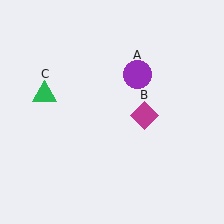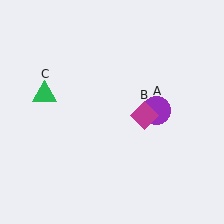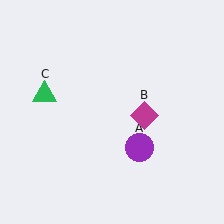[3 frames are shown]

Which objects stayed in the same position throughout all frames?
Magenta diamond (object B) and green triangle (object C) remained stationary.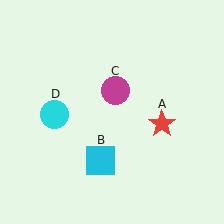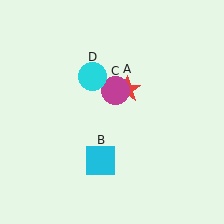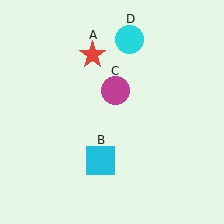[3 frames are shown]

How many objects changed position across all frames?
2 objects changed position: red star (object A), cyan circle (object D).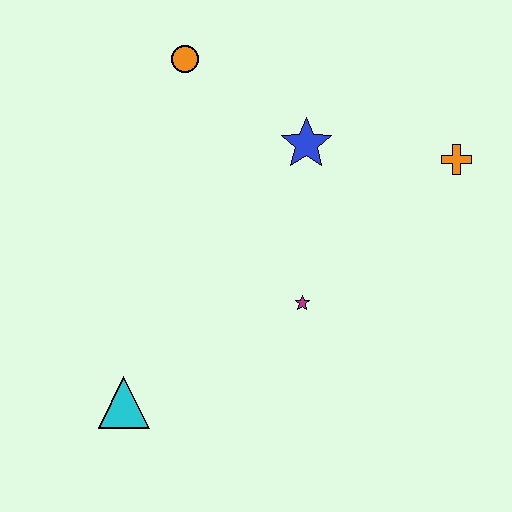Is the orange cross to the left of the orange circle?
No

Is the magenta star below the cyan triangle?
No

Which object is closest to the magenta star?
The blue star is closest to the magenta star.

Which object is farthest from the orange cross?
The cyan triangle is farthest from the orange cross.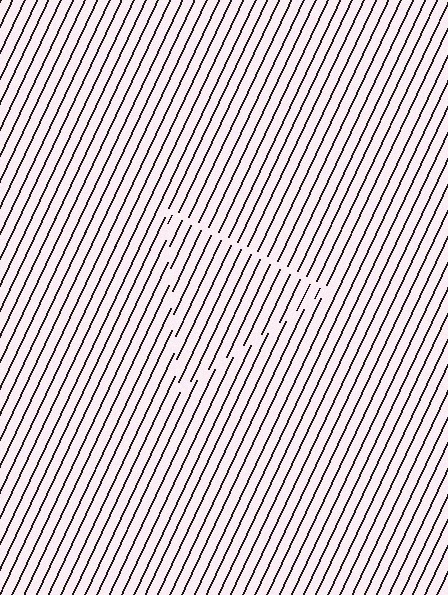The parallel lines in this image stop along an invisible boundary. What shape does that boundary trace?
An illusory triangle. The interior of the shape contains the same grating, shifted by half a period — the contour is defined by the phase discontinuity where line-ends from the inner and outer gratings abut.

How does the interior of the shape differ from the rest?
The interior of the shape contains the same grating, shifted by half a period — the contour is defined by the phase discontinuity where line-ends from the inner and outer gratings abut.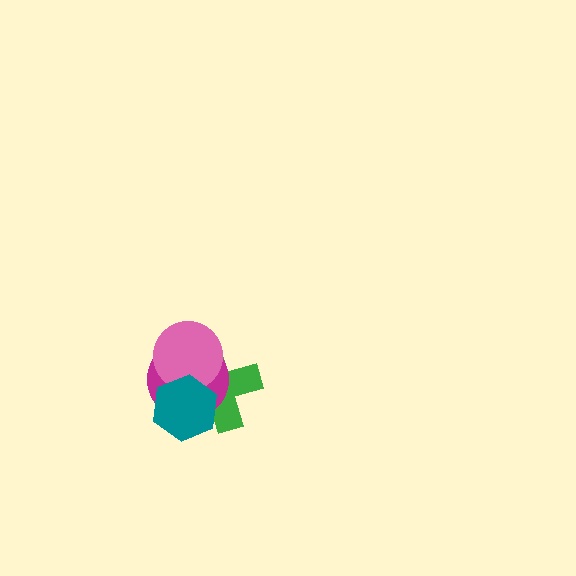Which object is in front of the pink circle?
The teal hexagon is in front of the pink circle.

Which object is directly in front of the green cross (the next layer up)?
The magenta circle is directly in front of the green cross.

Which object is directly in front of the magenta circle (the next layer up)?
The pink circle is directly in front of the magenta circle.